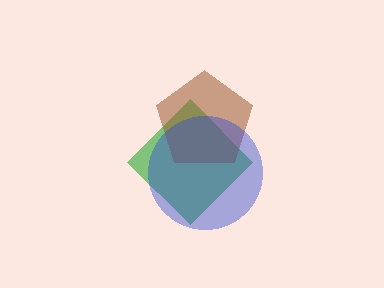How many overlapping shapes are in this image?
There are 3 overlapping shapes in the image.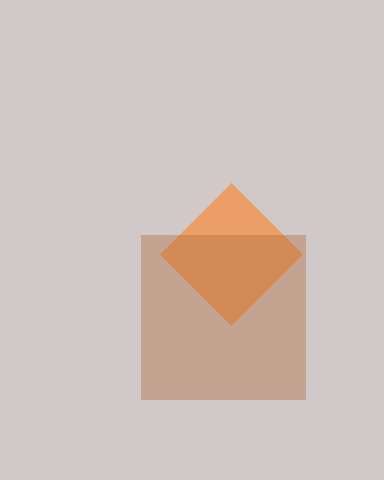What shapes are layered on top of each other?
The layered shapes are: an orange diamond, a brown square.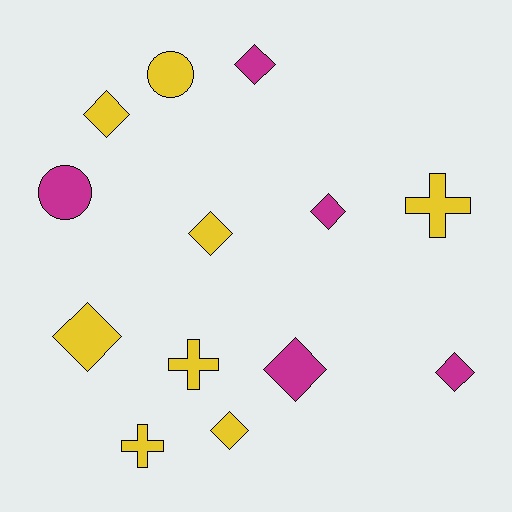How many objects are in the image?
There are 13 objects.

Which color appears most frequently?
Yellow, with 8 objects.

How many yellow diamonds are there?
There are 4 yellow diamonds.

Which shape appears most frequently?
Diamond, with 8 objects.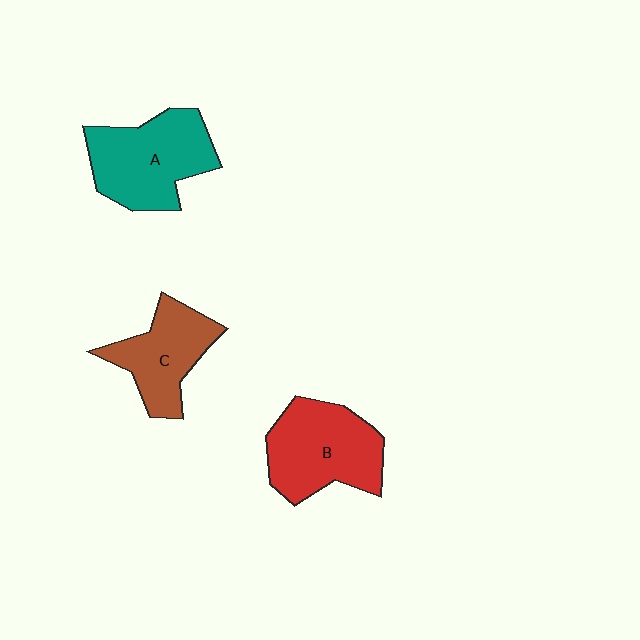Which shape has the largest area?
Shape A (teal).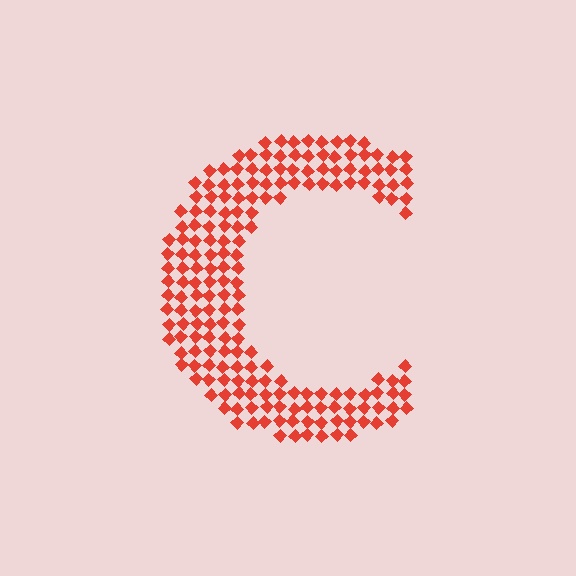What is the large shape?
The large shape is the letter C.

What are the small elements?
The small elements are diamonds.